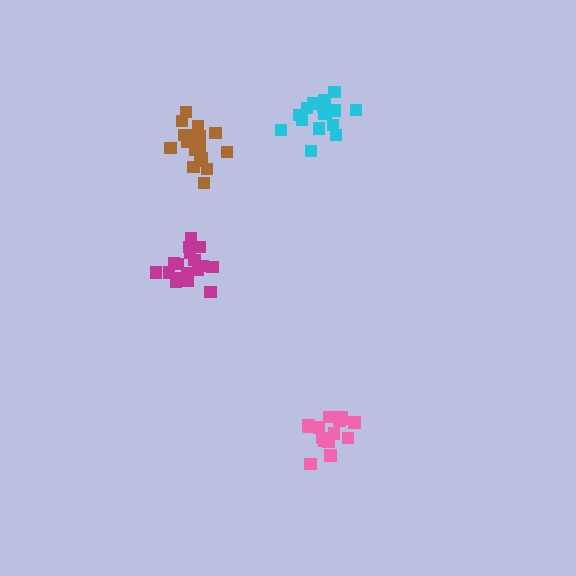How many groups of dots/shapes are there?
There are 4 groups.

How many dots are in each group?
Group 1: 16 dots, Group 2: 19 dots, Group 3: 19 dots, Group 4: 19 dots (73 total).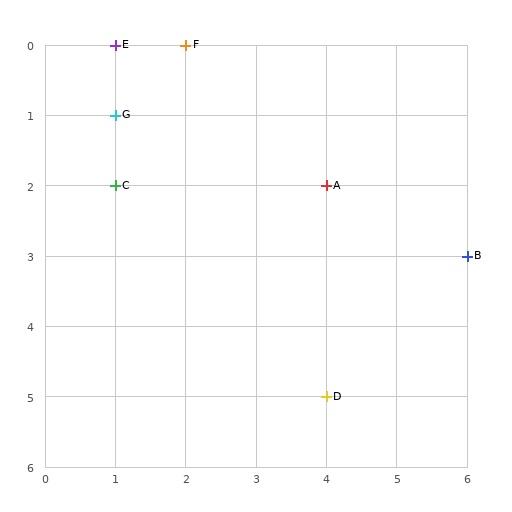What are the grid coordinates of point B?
Point B is at grid coordinates (6, 3).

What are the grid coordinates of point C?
Point C is at grid coordinates (1, 2).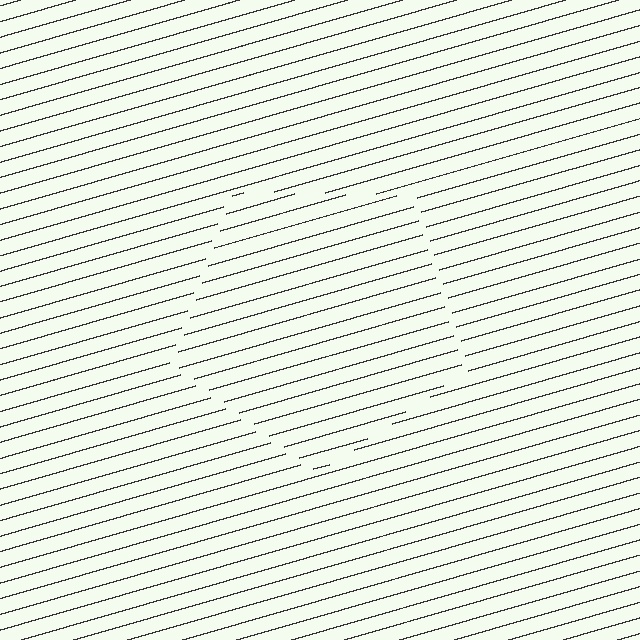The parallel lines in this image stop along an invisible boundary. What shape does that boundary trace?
An illusory pentagon. The interior of the shape contains the same grating, shifted by half a period — the contour is defined by the phase discontinuity where line-ends from the inner and outer gratings abut.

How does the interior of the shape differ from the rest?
The interior of the shape contains the same grating, shifted by half a period — the contour is defined by the phase discontinuity where line-ends from the inner and outer gratings abut.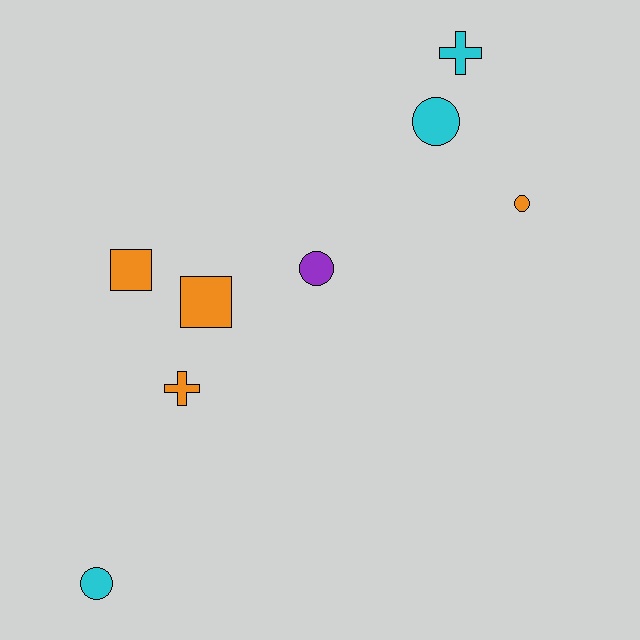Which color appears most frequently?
Orange, with 4 objects.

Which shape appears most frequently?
Circle, with 4 objects.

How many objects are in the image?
There are 8 objects.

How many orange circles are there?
There is 1 orange circle.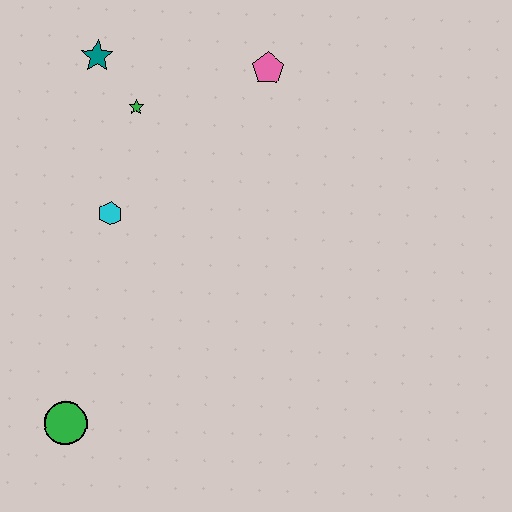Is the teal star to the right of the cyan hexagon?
No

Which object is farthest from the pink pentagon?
The green circle is farthest from the pink pentagon.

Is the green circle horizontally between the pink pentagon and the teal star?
No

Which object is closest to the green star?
The teal star is closest to the green star.